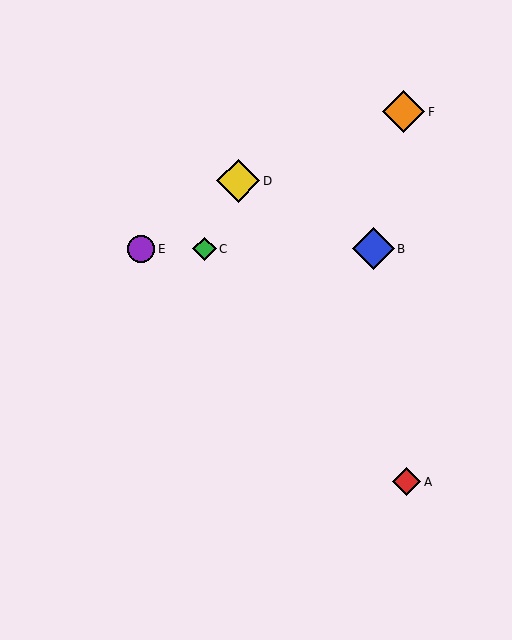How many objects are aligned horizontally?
3 objects (B, C, E) are aligned horizontally.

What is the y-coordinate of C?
Object C is at y≈249.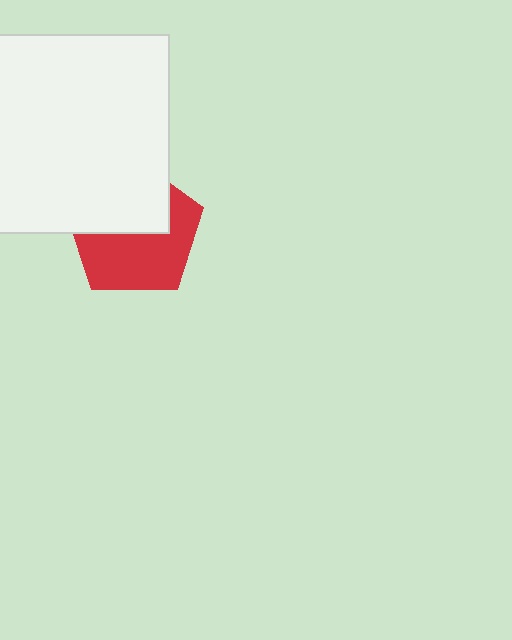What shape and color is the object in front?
The object in front is a white rectangle.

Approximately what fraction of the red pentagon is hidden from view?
Roughly 45% of the red pentagon is hidden behind the white rectangle.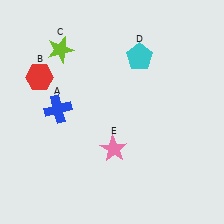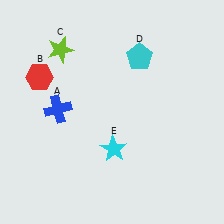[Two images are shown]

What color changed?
The star (E) changed from pink in Image 1 to cyan in Image 2.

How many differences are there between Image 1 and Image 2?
There is 1 difference between the two images.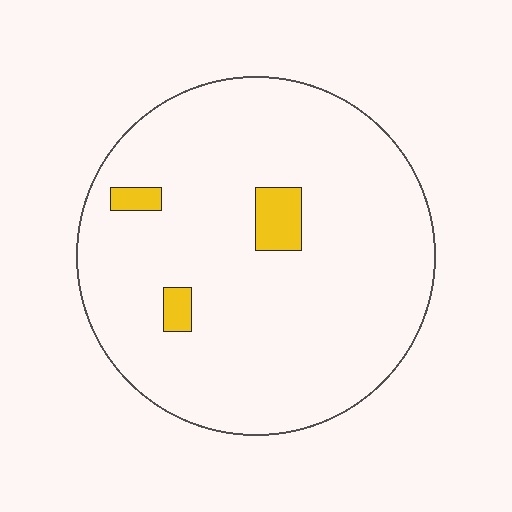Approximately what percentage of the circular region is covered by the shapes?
Approximately 5%.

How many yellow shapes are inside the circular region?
3.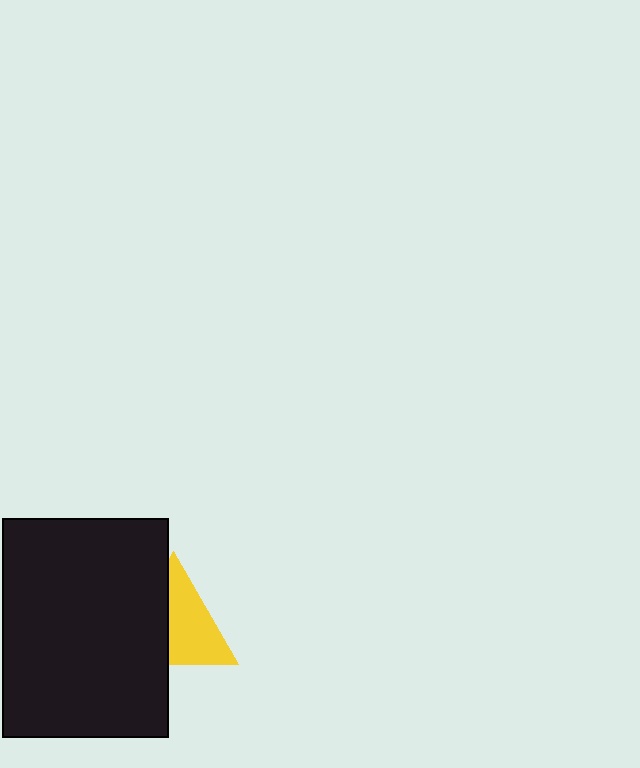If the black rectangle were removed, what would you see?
You would see the complete yellow triangle.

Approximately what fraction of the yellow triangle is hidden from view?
Roughly 44% of the yellow triangle is hidden behind the black rectangle.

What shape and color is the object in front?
The object in front is a black rectangle.